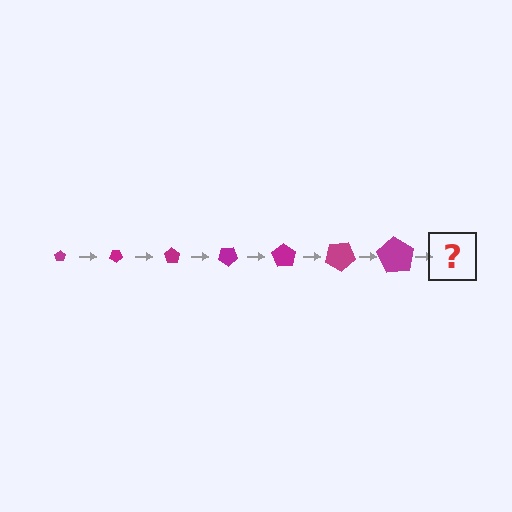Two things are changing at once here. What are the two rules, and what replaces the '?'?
The two rules are that the pentagon grows larger each step and it rotates 35 degrees each step. The '?' should be a pentagon, larger than the previous one and rotated 245 degrees from the start.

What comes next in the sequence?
The next element should be a pentagon, larger than the previous one and rotated 245 degrees from the start.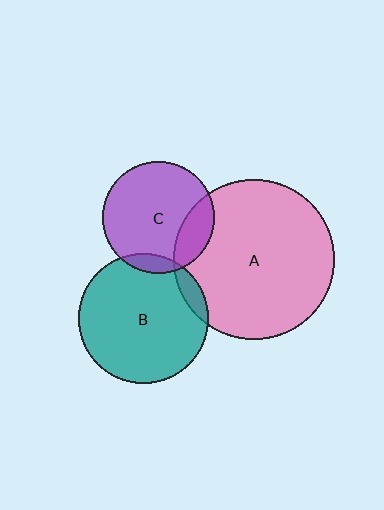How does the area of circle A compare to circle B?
Approximately 1.5 times.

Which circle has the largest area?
Circle A (pink).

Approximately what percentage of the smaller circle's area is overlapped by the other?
Approximately 10%.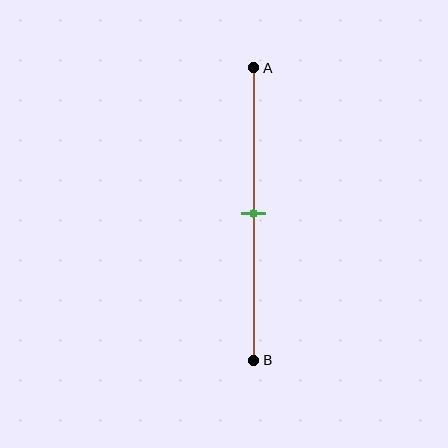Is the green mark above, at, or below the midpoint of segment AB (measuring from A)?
The green mark is approximately at the midpoint of segment AB.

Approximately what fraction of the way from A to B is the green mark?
The green mark is approximately 50% of the way from A to B.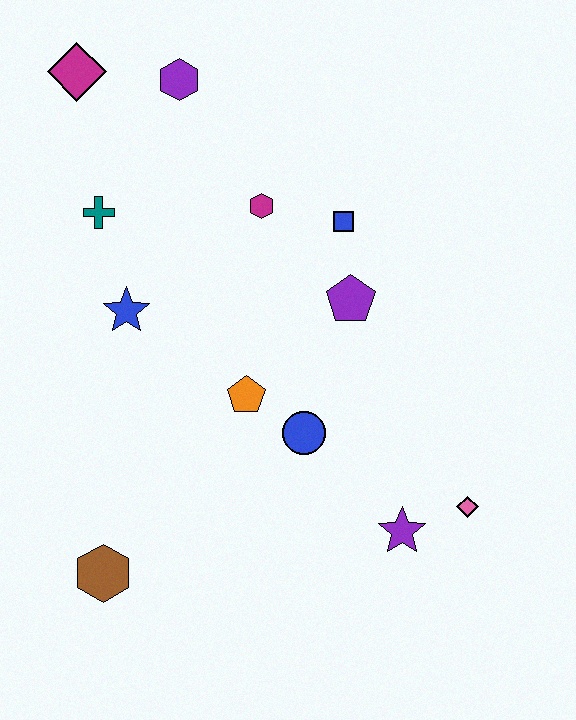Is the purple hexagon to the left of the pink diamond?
Yes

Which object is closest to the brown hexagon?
The orange pentagon is closest to the brown hexagon.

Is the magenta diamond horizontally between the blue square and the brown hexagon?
No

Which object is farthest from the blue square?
The brown hexagon is farthest from the blue square.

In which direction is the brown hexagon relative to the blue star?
The brown hexagon is below the blue star.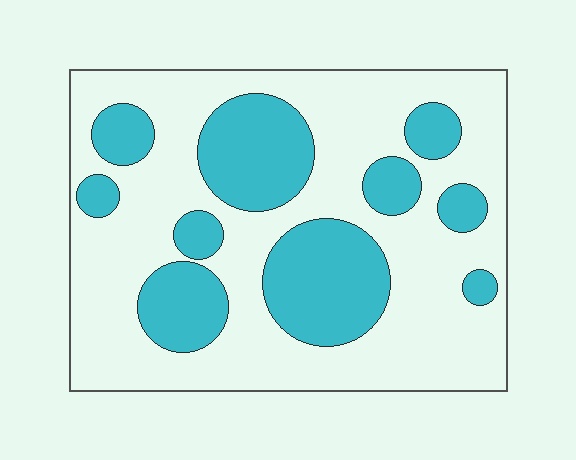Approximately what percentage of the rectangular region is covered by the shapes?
Approximately 30%.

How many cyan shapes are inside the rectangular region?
10.